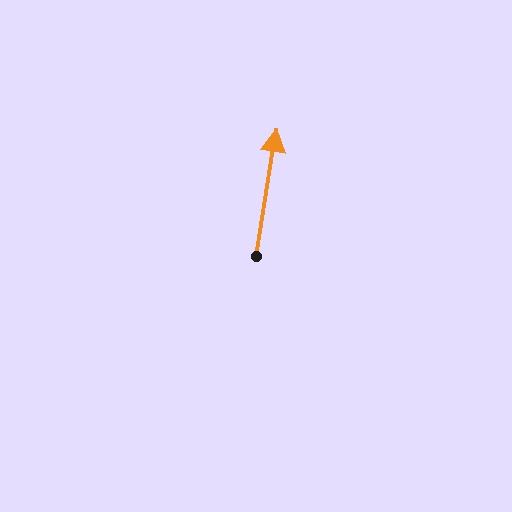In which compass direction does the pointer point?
North.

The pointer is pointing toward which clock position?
Roughly 12 o'clock.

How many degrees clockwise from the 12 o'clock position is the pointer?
Approximately 9 degrees.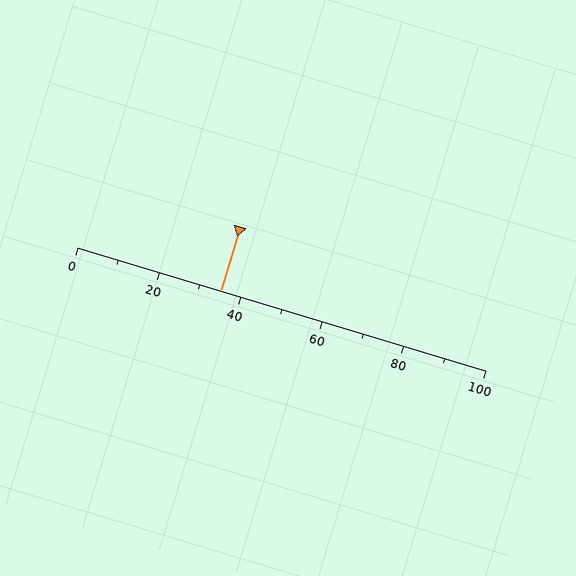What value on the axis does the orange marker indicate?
The marker indicates approximately 35.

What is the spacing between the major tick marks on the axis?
The major ticks are spaced 20 apart.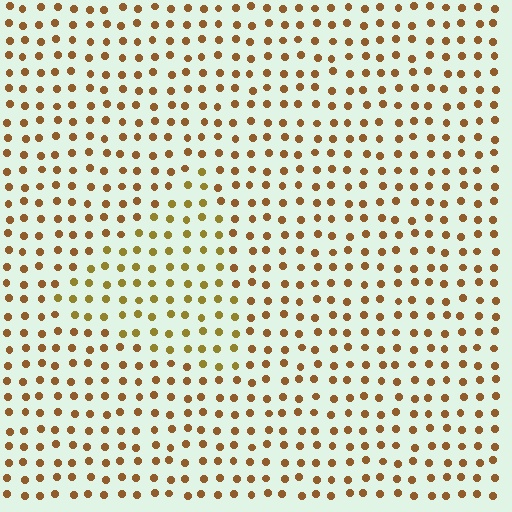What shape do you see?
I see a triangle.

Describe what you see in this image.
The image is filled with small brown elements in a uniform arrangement. A triangle-shaped region is visible where the elements are tinted to a slightly different hue, forming a subtle color boundary.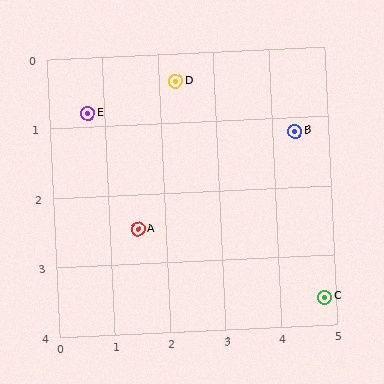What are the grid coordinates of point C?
Point C is at approximately (4.8, 3.6).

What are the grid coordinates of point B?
Point B is at approximately (4.4, 1.2).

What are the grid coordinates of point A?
Point A is at approximately (1.5, 2.5).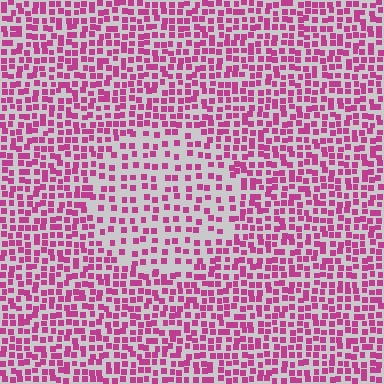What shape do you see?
I see a circle.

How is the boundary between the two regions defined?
The boundary is defined by a change in element density (approximately 1.8x ratio). All elements are the same color, size, and shape.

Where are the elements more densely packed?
The elements are more densely packed outside the circle boundary.